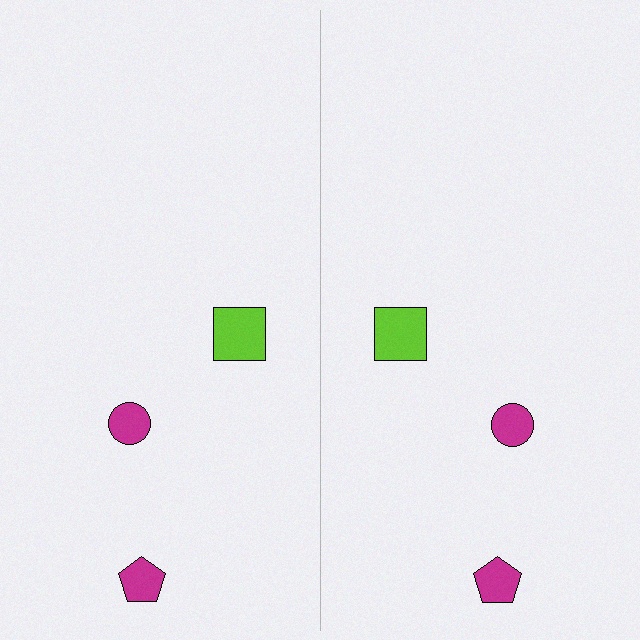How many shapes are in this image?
There are 6 shapes in this image.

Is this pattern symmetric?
Yes, this pattern has bilateral (reflection) symmetry.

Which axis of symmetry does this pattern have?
The pattern has a vertical axis of symmetry running through the center of the image.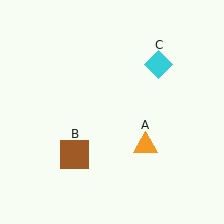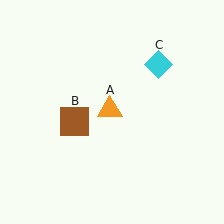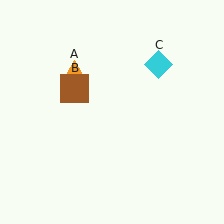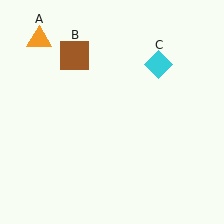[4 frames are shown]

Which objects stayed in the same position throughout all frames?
Cyan diamond (object C) remained stationary.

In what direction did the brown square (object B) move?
The brown square (object B) moved up.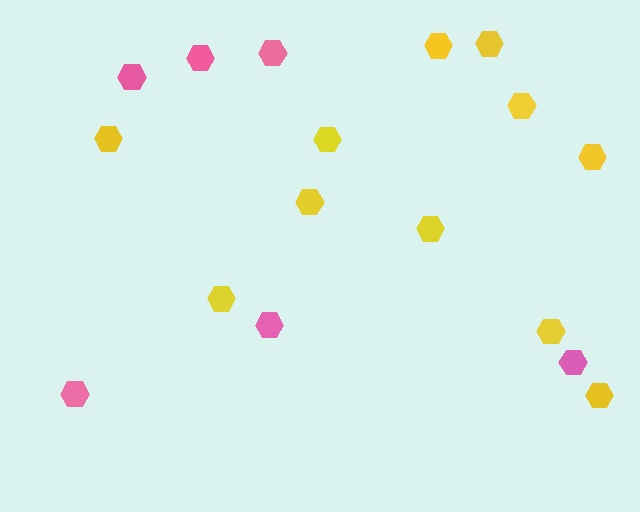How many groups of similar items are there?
There are 2 groups: one group of yellow hexagons (11) and one group of pink hexagons (6).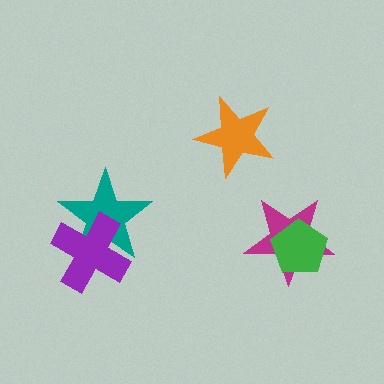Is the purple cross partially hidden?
No, no other shape covers it.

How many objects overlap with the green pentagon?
1 object overlaps with the green pentagon.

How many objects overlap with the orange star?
0 objects overlap with the orange star.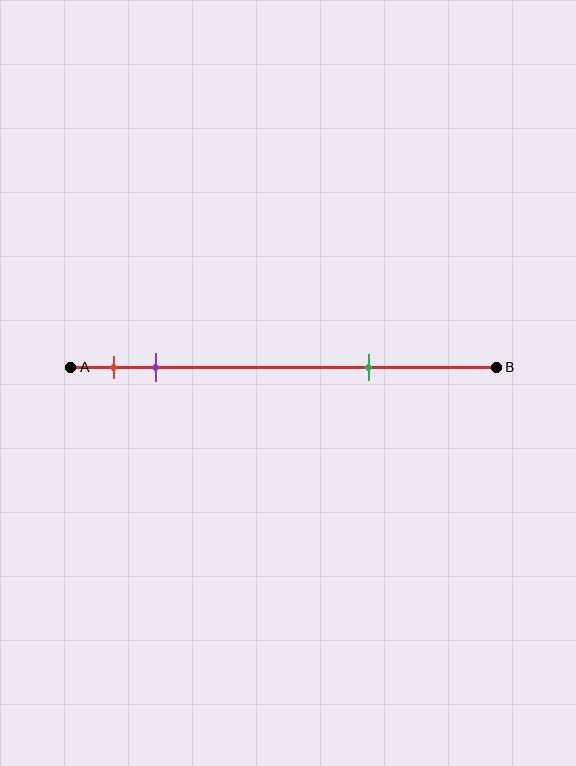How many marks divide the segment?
There are 3 marks dividing the segment.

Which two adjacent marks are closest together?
The red and purple marks are the closest adjacent pair.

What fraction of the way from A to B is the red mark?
The red mark is approximately 10% (0.1) of the way from A to B.